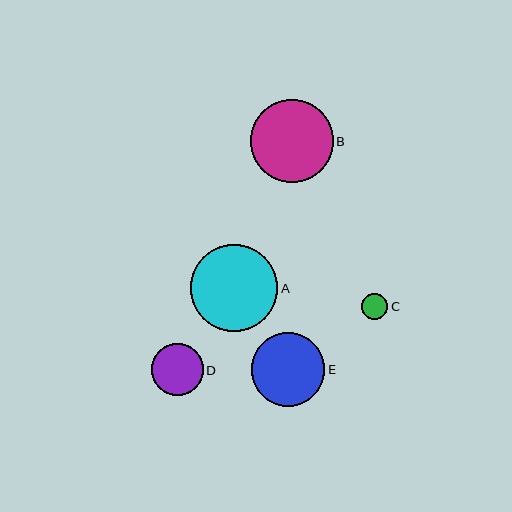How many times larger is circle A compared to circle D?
Circle A is approximately 1.7 times the size of circle D.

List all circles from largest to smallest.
From largest to smallest: A, B, E, D, C.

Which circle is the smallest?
Circle C is the smallest with a size of approximately 26 pixels.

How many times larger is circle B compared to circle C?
Circle B is approximately 3.2 times the size of circle C.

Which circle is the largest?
Circle A is the largest with a size of approximately 87 pixels.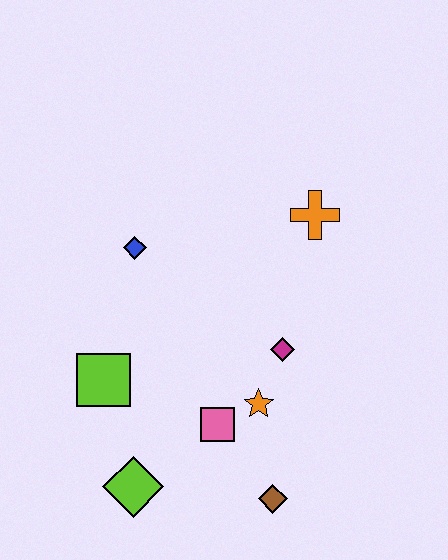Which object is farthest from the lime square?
The orange cross is farthest from the lime square.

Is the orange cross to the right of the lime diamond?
Yes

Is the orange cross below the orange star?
No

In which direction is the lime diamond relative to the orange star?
The lime diamond is to the left of the orange star.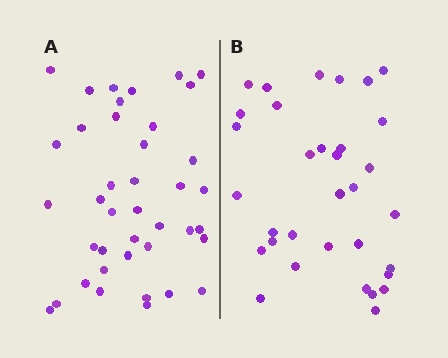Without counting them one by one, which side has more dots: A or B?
Region A (the left region) has more dots.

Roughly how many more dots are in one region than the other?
Region A has roughly 8 or so more dots than region B.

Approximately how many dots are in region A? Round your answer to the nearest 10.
About 40 dots.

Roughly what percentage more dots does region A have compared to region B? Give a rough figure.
About 20% more.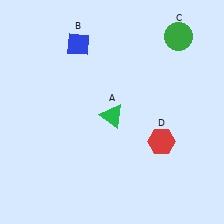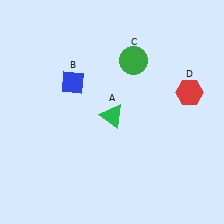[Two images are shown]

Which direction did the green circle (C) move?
The green circle (C) moved left.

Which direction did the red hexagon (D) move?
The red hexagon (D) moved up.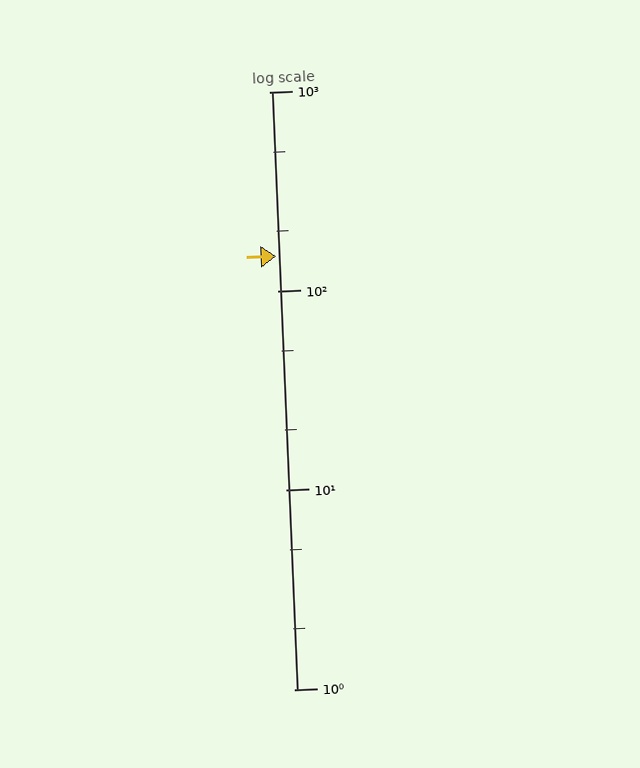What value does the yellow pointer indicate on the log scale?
The pointer indicates approximately 150.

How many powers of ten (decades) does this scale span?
The scale spans 3 decades, from 1 to 1000.